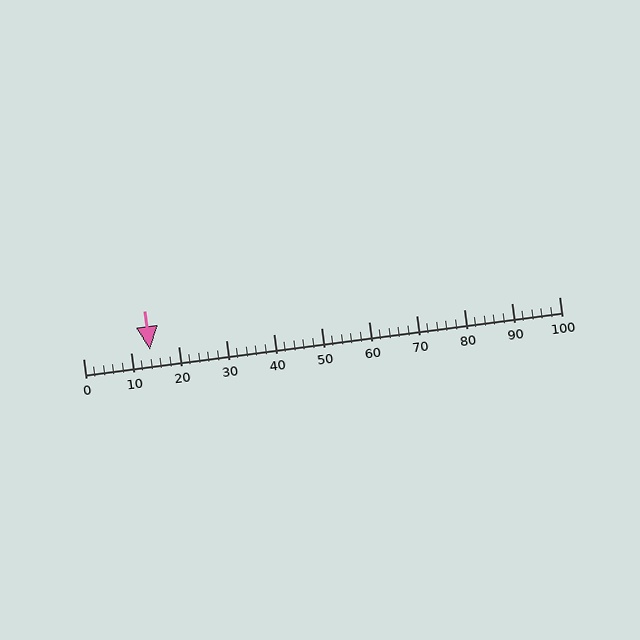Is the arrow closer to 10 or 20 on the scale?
The arrow is closer to 10.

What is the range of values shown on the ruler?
The ruler shows values from 0 to 100.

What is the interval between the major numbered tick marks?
The major tick marks are spaced 10 units apart.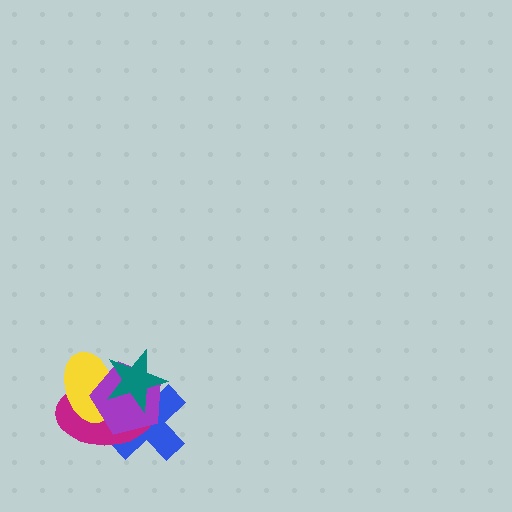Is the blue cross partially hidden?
Yes, it is partially covered by another shape.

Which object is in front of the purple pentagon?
The teal star is in front of the purple pentagon.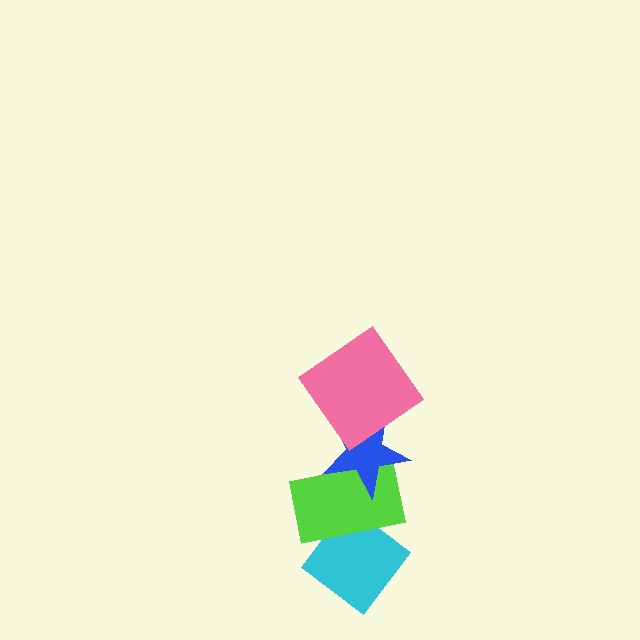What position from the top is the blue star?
The blue star is 2nd from the top.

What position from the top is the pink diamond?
The pink diamond is 1st from the top.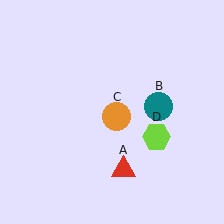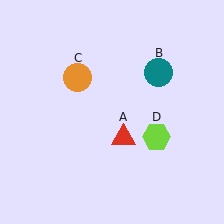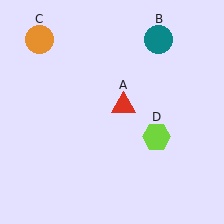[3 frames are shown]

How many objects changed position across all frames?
3 objects changed position: red triangle (object A), teal circle (object B), orange circle (object C).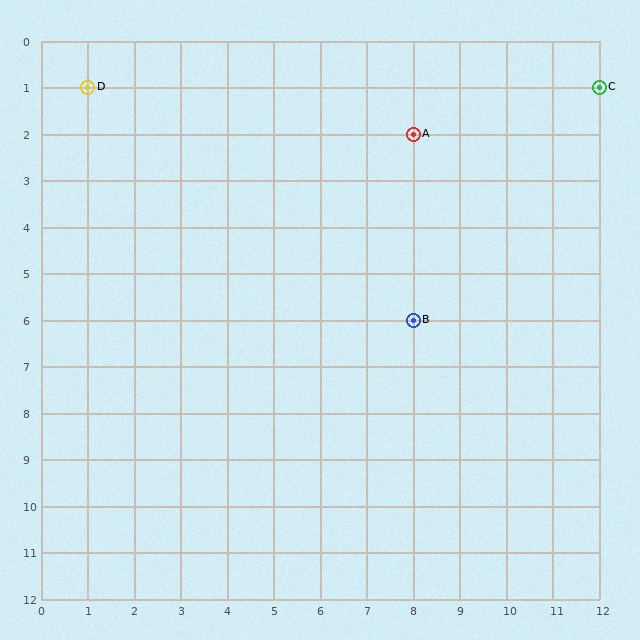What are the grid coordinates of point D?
Point D is at grid coordinates (1, 1).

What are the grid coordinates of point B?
Point B is at grid coordinates (8, 6).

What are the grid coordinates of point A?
Point A is at grid coordinates (8, 2).